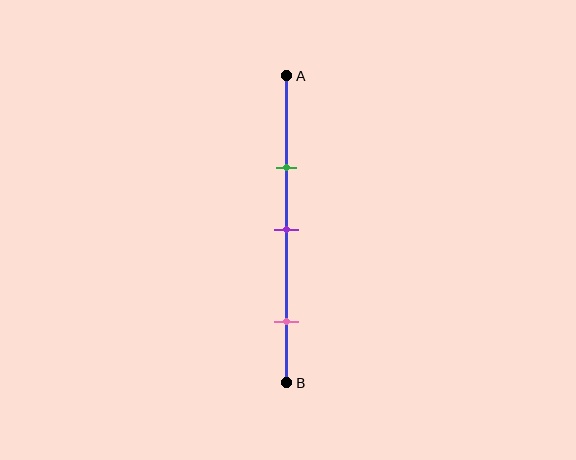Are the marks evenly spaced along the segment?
No, the marks are not evenly spaced.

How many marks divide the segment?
There are 3 marks dividing the segment.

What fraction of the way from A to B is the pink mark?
The pink mark is approximately 80% (0.8) of the way from A to B.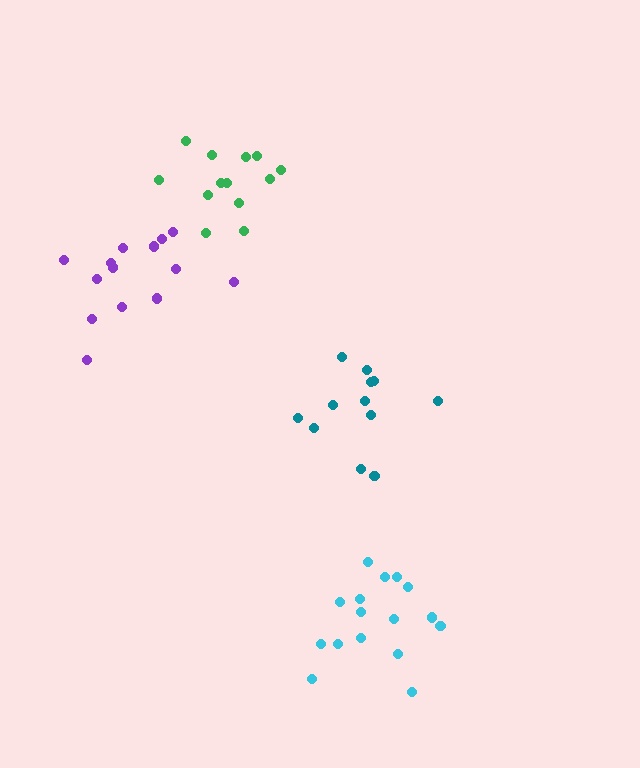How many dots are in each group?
Group 1: 14 dots, Group 2: 12 dots, Group 3: 13 dots, Group 4: 16 dots (55 total).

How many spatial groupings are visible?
There are 4 spatial groupings.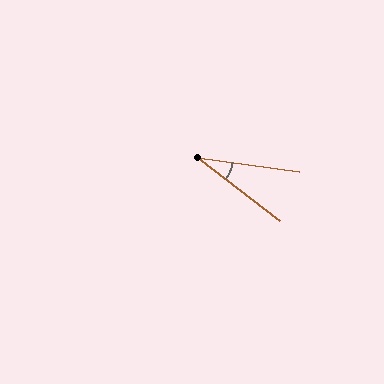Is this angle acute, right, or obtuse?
It is acute.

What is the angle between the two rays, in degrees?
Approximately 30 degrees.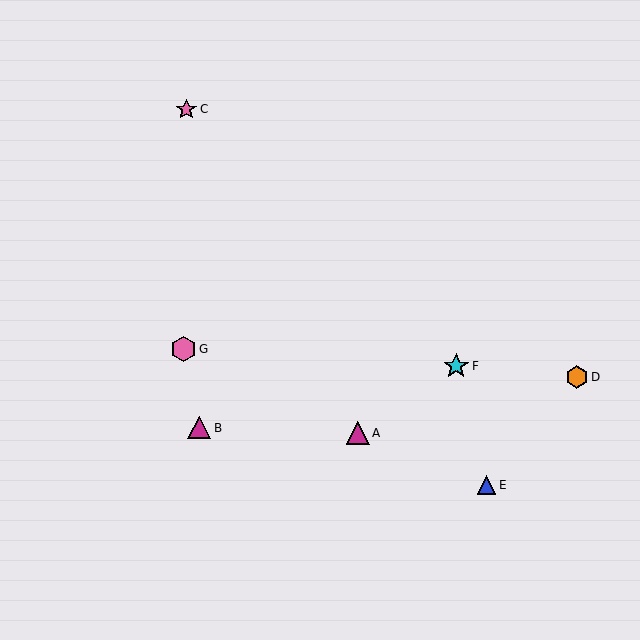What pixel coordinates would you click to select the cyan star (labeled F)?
Click at (456, 366) to select the cyan star F.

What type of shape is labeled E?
Shape E is a blue triangle.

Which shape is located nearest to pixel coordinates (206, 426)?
The magenta triangle (labeled B) at (199, 428) is nearest to that location.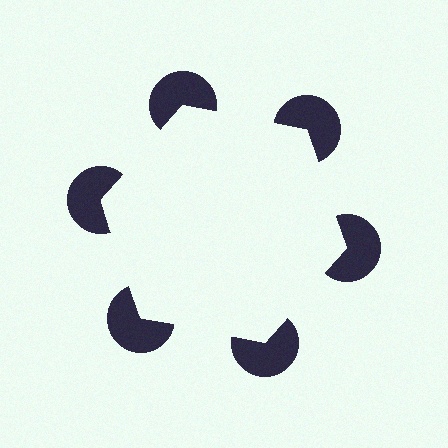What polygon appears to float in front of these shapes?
An illusory hexagon — its edges are inferred from the aligned wedge cuts in the pac-man discs, not physically drawn.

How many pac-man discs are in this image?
There are 6 — one at each vertex of the illusory hexagon.